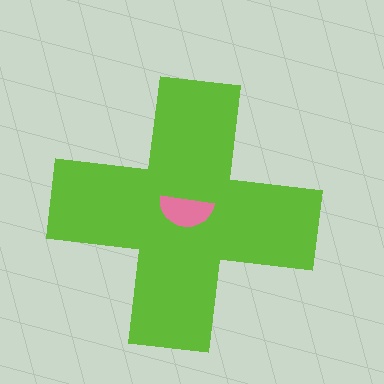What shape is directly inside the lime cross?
The pink semicircle.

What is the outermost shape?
The lime cross.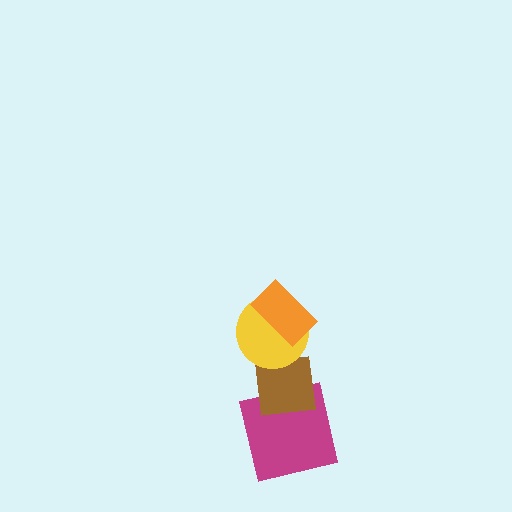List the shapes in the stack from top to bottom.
From top to bottom: the orange rectangle, the yellow circle, the brown square, the magenta square.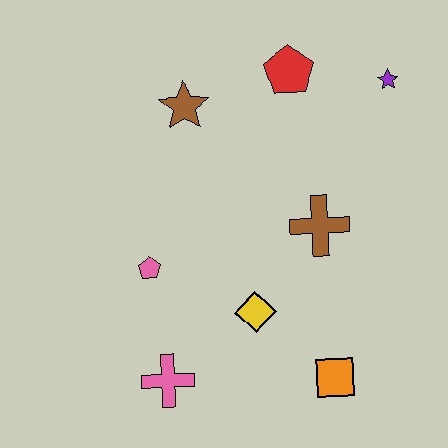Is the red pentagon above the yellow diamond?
Yes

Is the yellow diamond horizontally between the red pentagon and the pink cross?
Yes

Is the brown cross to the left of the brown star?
No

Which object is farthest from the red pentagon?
The pink cross is farthest from the red pentagon.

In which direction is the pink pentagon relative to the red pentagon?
The pink pentagon is below the red pentagon.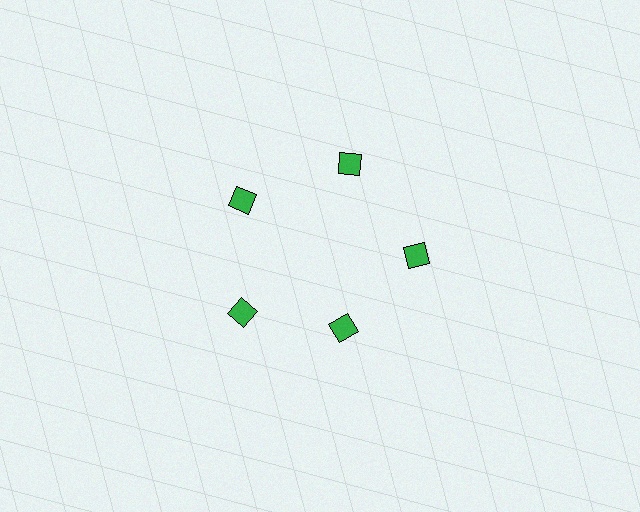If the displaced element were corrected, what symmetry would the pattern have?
It would have 5-fold rotational symmetry — the pattern would map onto itself every 72 degrees.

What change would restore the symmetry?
The symmetry would be restored by moving it outward, back onto the ring so that all 5 squares sit at equal angles and equal distance from the center.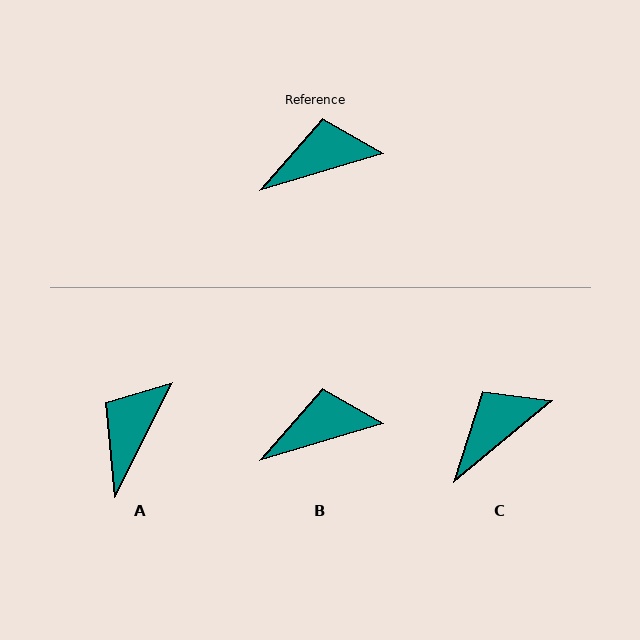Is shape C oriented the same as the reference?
No, it is off by about 23 degrees.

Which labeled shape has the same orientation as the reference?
B.